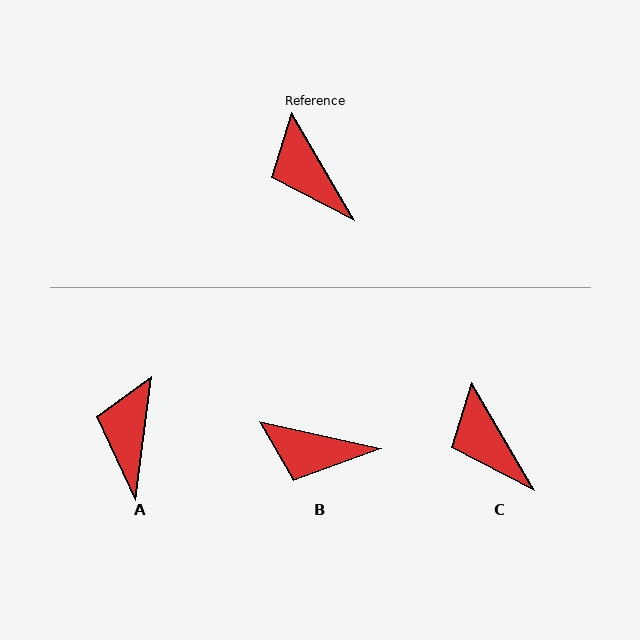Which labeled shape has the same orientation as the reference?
C.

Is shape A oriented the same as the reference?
No, it is off by about 38 degrees.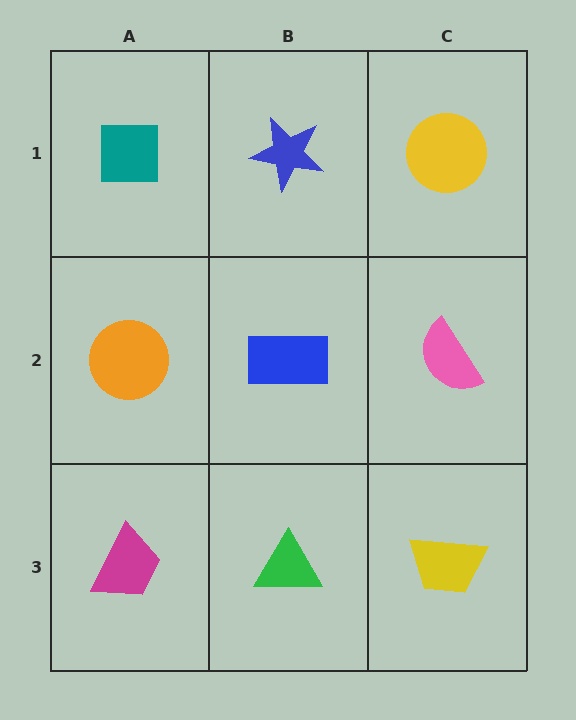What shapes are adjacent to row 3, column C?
A pink semicircle (row 2, column C), a green triangle (row 3, column B).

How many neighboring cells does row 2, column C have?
3.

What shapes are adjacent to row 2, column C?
A yellow circle (row 1, column C), a yellow trapezoid (row 3, column C), a blue rectangle (row 2, column B).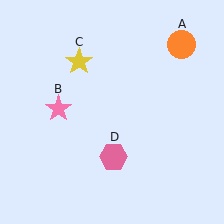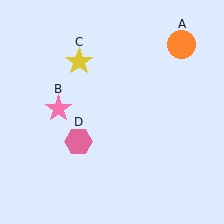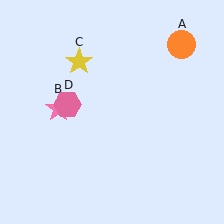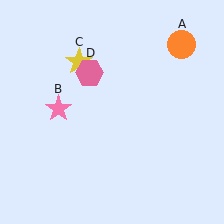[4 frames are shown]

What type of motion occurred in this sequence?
The pink hexagon (object D) rotated clockwise around the center of the scene.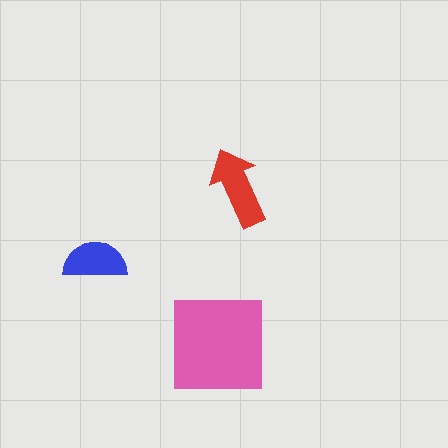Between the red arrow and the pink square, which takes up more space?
The pink square.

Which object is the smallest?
The blue semicircle.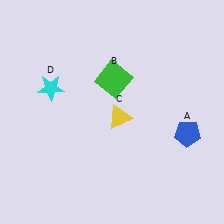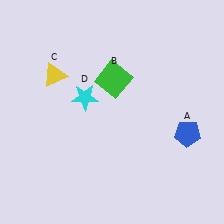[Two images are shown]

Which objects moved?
The objects that moved are: the yellow triangle (C), the cyan star (D).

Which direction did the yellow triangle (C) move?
The yellow triangle (C) moved left.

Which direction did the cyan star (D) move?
The cyan star (D) moved right.